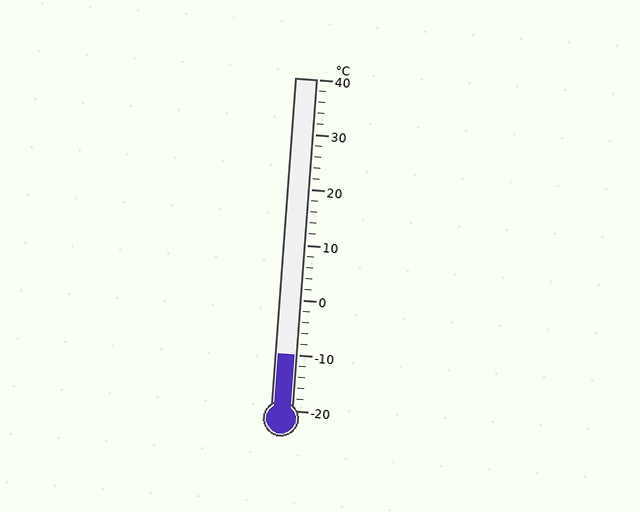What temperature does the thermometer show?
The thermometer shows approximately -10°C.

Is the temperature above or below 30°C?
The temperature is below 30°C.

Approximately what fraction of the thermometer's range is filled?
The thermometer is filled to approximately 15% of its range.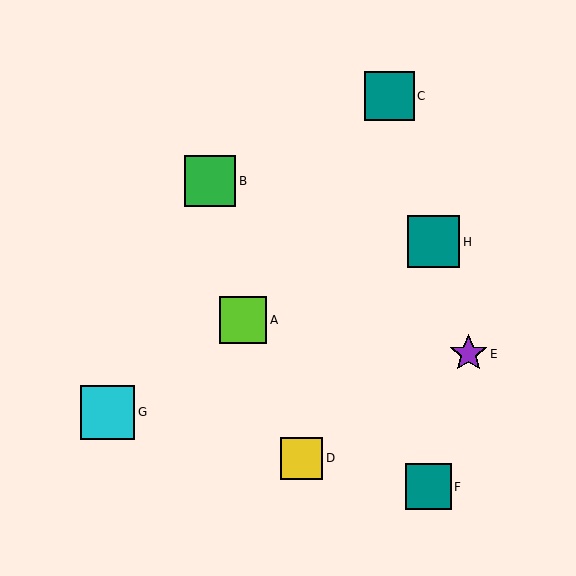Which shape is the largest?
The cyan square (labeled G) is the largest.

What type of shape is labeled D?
Shape D is a yellow square.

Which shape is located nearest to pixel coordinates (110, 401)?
The cyan square (labeled G) at (108, 412) is nearest to that location.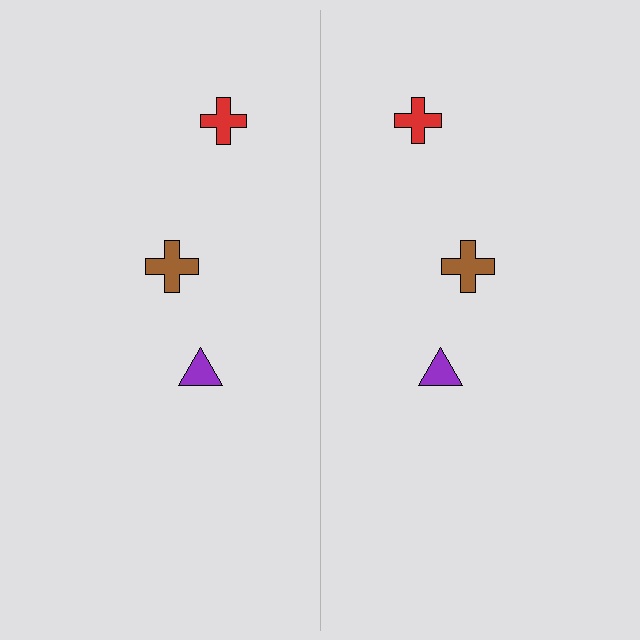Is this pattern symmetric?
Yes, this pattern has bilateral (reflection) symmetry.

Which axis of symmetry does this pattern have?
The pattern has a vertical axis of symmetry running through the center of the image.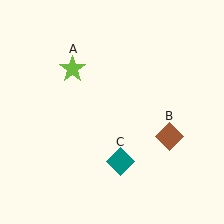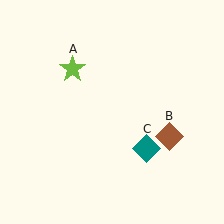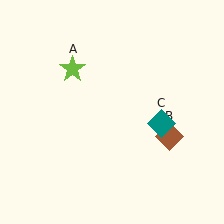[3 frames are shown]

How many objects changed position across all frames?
1 object changed position: teal diamond (object C).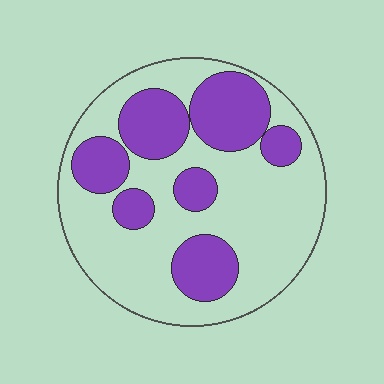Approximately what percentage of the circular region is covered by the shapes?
Approximately 35%.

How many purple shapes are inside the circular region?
7.